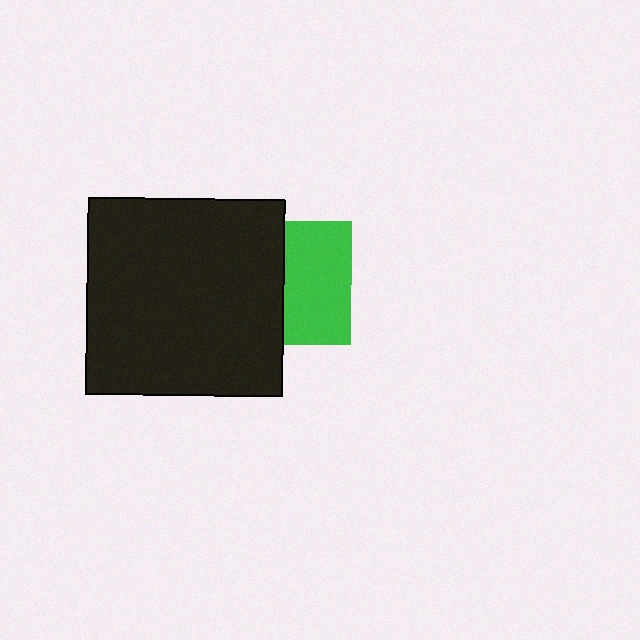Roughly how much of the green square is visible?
About half of it is visible (roughly 55%).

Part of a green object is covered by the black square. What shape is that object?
It is a square.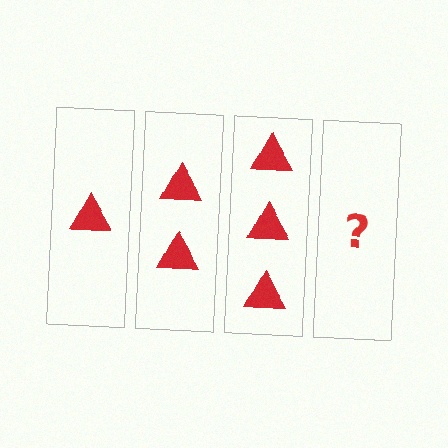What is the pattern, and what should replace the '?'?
The pattern is that each step adds one more triangle. The '?' should be 4 triangles.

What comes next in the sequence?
The next element should be 4 triangles.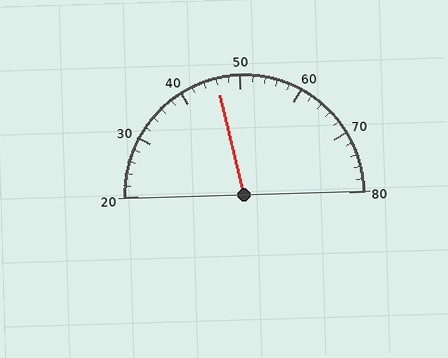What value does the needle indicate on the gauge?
The needle indicates approximately 46.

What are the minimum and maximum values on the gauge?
The gauge ranges from 20 to 80.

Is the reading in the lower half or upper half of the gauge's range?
The reading is in the lower half of the range (20 to 80).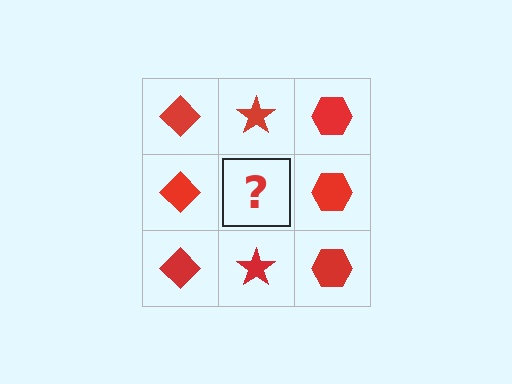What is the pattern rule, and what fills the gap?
The rule is that each column has a consistent shape. The gap should be filled with a red star.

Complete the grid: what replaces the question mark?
The question mark should be replaced with a red star.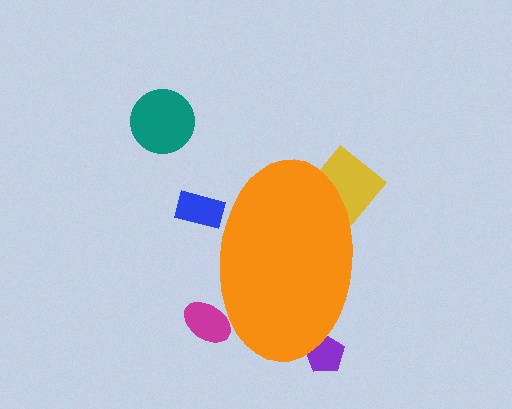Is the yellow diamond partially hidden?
Yes, the yellow diamond is partially hidden behind the orange ellipse.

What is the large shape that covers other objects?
An orange ellipse.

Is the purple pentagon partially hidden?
Yes, the purple pentagon is partially hidden behind the orange ellipse.